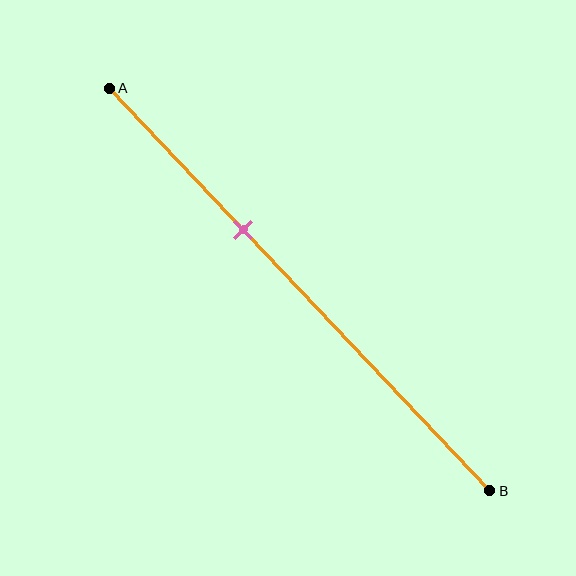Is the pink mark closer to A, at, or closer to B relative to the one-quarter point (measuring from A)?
The pink mark is closer to point B than the one-quarter point of segment AB.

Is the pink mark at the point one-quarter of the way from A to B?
No, the mark is at about 35% from A, not at the 25% one-quarter point.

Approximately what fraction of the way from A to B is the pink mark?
The pink mark is approximately 35% of the way from A to B.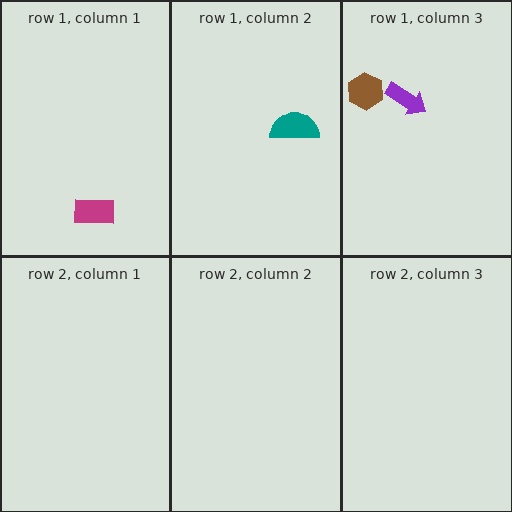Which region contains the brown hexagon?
The row 1, column 3 region.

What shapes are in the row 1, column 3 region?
The purple arrow, the brown hexagon.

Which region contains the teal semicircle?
The row 1, column 2 region.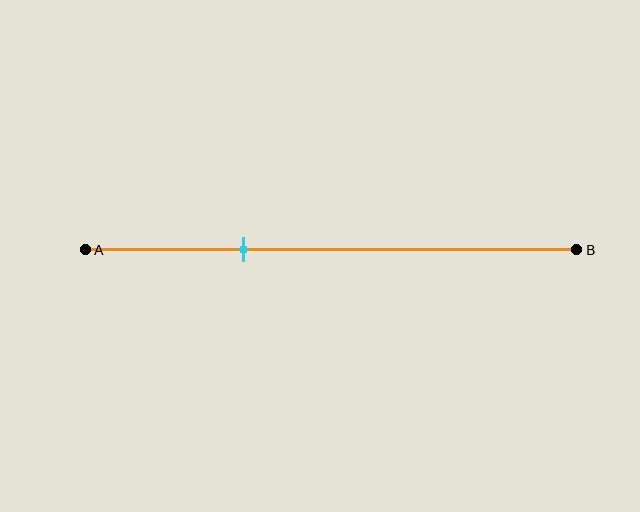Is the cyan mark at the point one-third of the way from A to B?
Yes, the mark is approximately at the one-third point.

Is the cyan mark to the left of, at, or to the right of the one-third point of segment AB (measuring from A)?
The cyan mark is approximately at the one-third point of segment AB.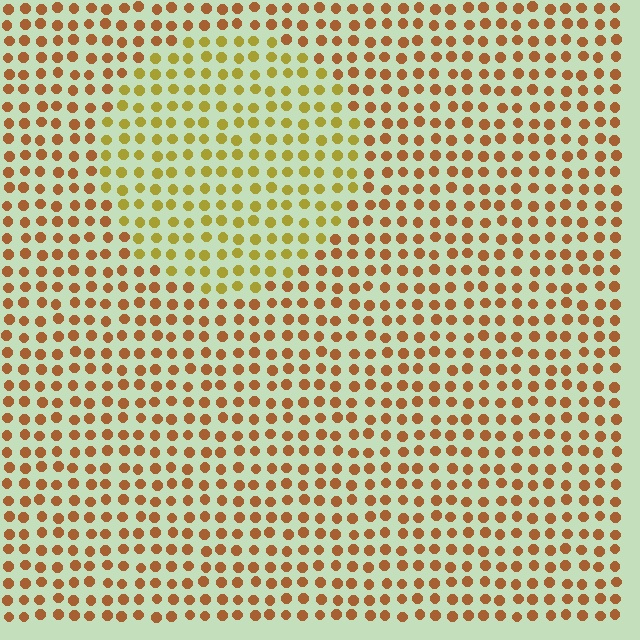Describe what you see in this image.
The image is filled with small brown elements in a uniform arrangement. A circle-shaped region is visible where the elements are tinted to a slightly different hue, forming a subtle color boundary.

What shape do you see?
I see a circle.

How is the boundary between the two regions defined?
The boundary is defined purely by a slight shift in hue (about 33 degrees). Spacing, size, and orientation are identical on both sides.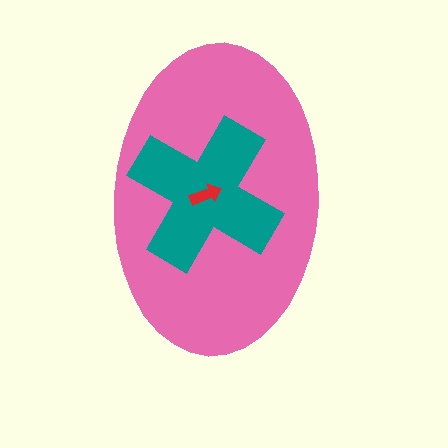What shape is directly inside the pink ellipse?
The teal cross.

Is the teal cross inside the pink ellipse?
Yes.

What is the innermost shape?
The red arrow.